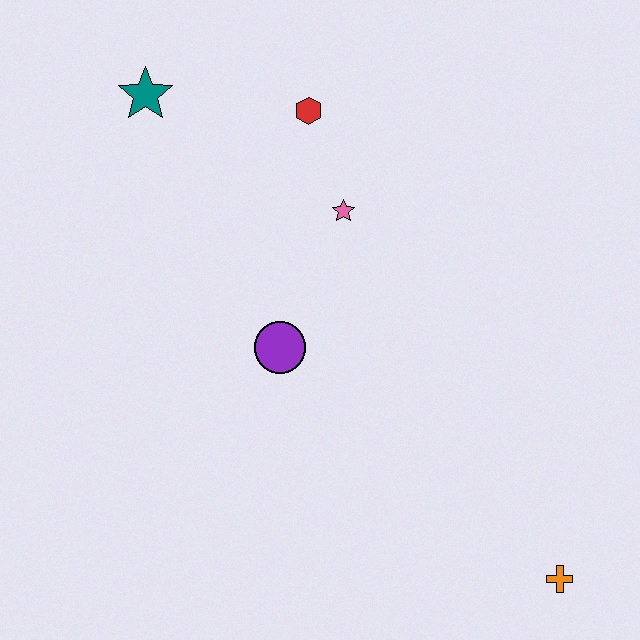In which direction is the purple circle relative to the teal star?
The purple circle is below the teal star.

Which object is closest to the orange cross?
The purple circle is closest to the orange cross.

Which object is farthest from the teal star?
The orange cross is farthest from the teal star.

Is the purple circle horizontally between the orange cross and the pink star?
No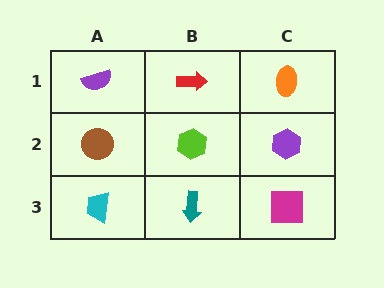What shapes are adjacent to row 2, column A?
A purple semicircle (row 1, column A), a cyan trapezoid (row 3, column A), a lime hexagon (row 2, column B).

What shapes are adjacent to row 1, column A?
A brown circle (row 2, column A), a red arrow (row 1, column B).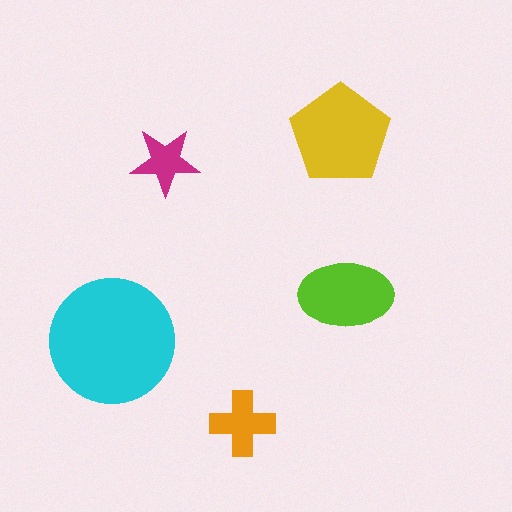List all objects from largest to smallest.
The cyan circle, the yellow pentagon, the lime ellipse, the orange cross, the magenta star.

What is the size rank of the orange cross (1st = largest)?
4th.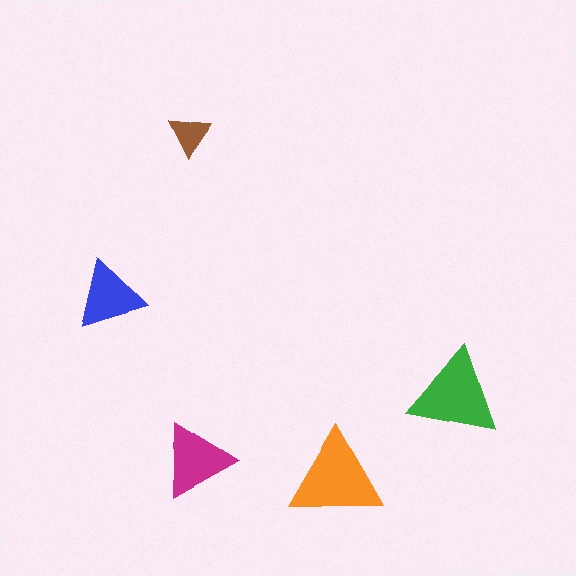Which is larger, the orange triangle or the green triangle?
The orange one.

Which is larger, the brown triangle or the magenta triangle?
The magenta one.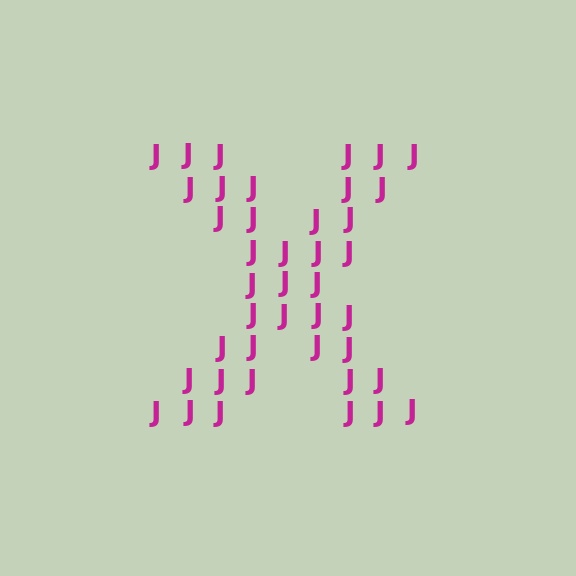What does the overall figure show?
The overall figure shows the letter X.